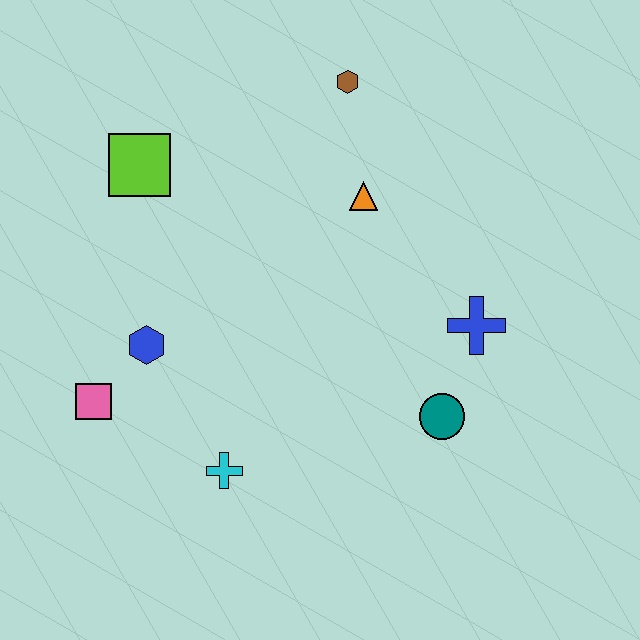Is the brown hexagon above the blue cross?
Yes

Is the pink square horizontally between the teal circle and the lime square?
No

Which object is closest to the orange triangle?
The brown hexagon is closest to the orange triangle.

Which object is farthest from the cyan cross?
The brown hexagon is farthest from the cyan cross.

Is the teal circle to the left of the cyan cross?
No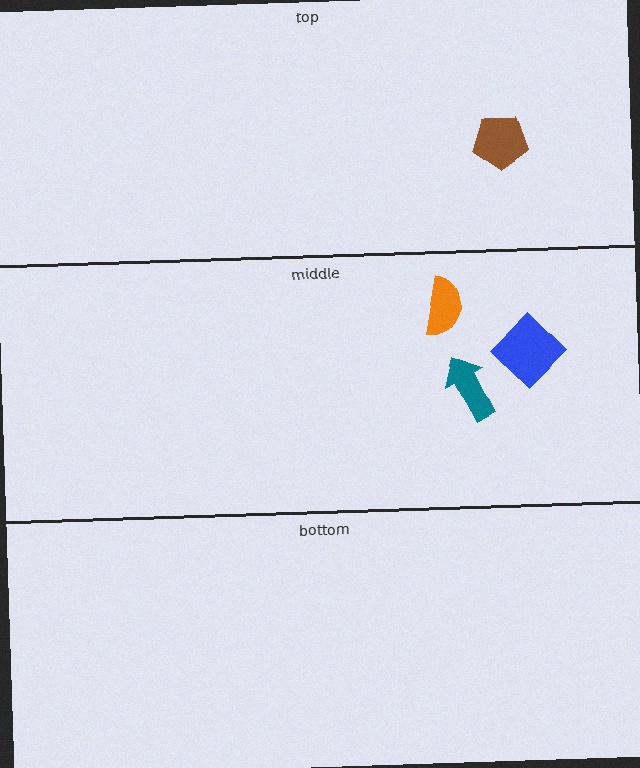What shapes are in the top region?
The brown pentagon.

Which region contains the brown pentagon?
The top region.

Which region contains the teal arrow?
The middle region.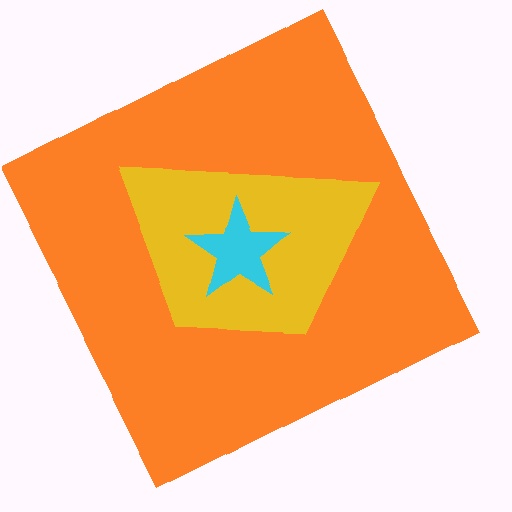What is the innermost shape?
The cyan star.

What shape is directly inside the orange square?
The yellow trapezoid.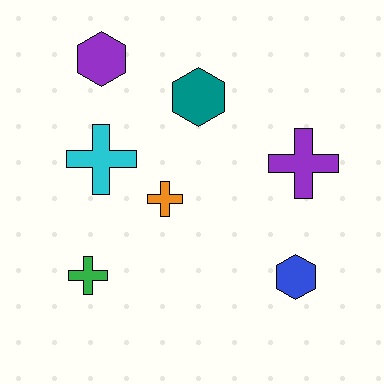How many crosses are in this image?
There are 4 crosses.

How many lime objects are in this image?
There are no lime objects.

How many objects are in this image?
There are 7 objects.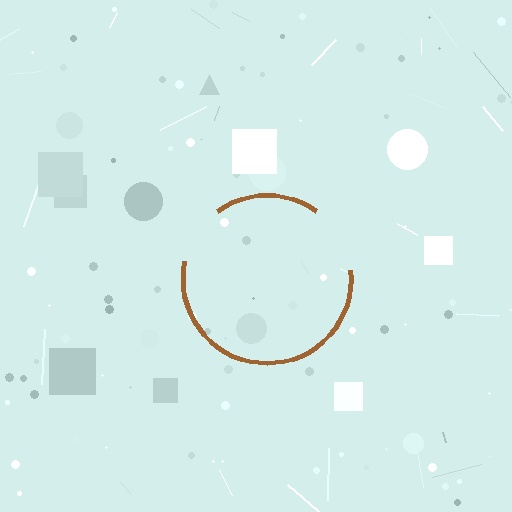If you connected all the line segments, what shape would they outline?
They would outline a circle.